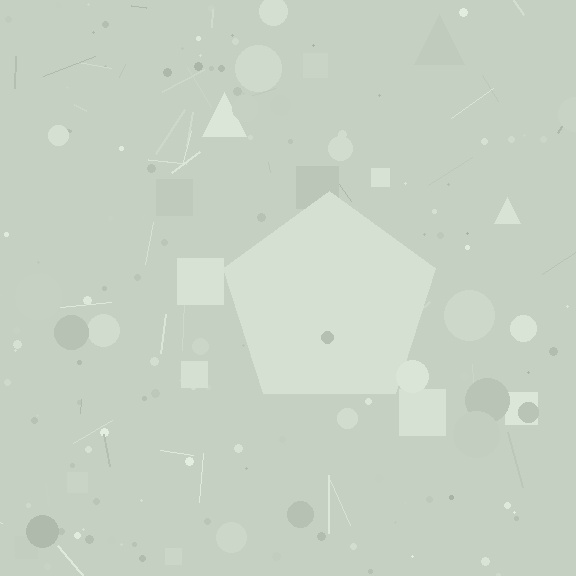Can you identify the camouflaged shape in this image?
The camouflaged shape is a pentagon.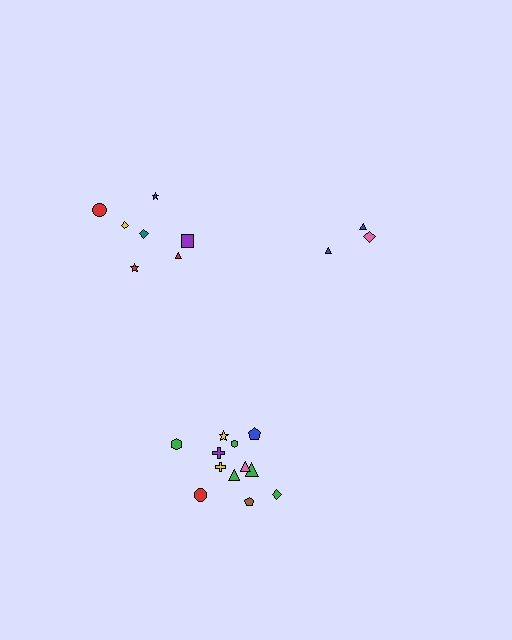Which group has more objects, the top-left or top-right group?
The top-left group.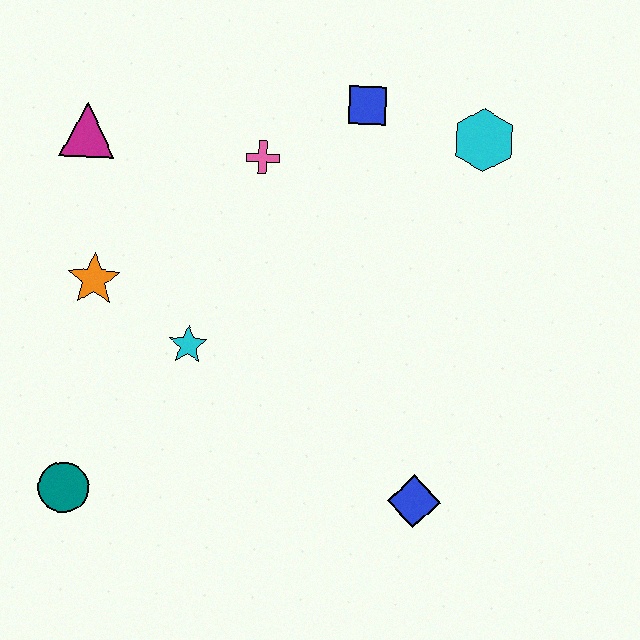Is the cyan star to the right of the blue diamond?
No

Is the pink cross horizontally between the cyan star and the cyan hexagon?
Yes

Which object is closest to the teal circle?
The cyan star is closest to the teal circle.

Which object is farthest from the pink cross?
The teal circle is farthest from the pink cross.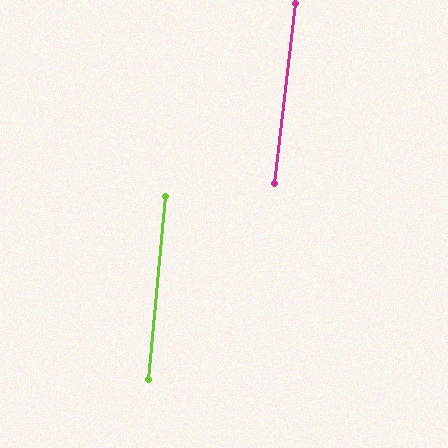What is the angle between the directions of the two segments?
Approximately 1 degree.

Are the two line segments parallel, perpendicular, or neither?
Parallel — their directions differ by only 1.5°.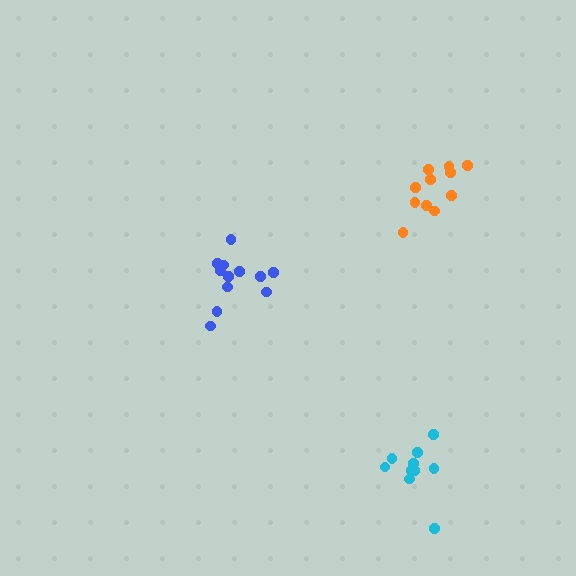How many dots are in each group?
Group 1: 12 dots, Group 2: 10 dots, Group 3: 11 dots (33 total).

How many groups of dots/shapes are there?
There are 3 groups.